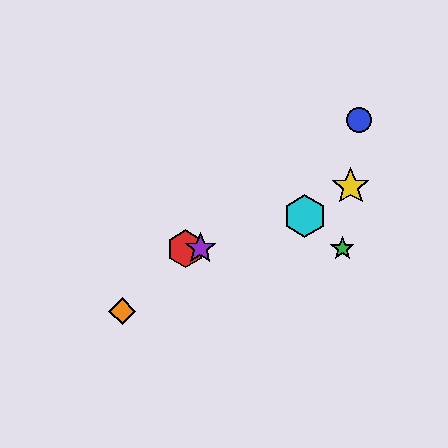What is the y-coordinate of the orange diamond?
The orange diamond is at y≈311.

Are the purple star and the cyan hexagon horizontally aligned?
No, the purple star is at y≈249 and the cyan hexagon is at y≈216.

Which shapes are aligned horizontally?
The red hexagon, the green star, the purple star are aligned horizontally.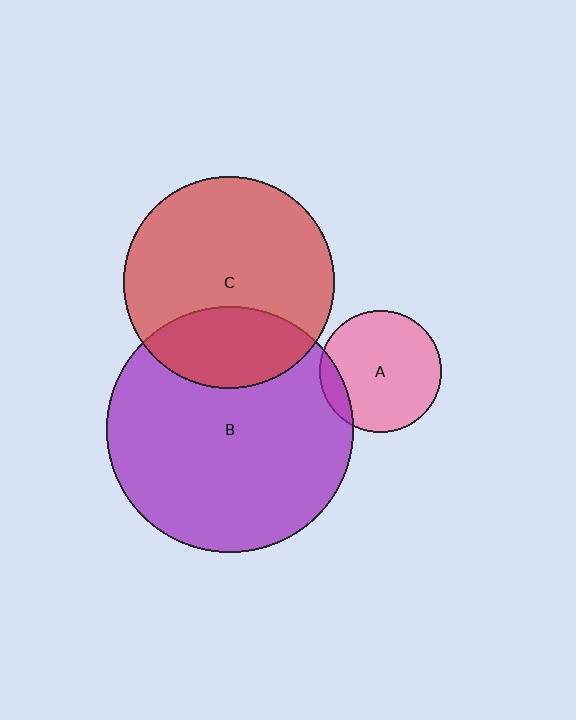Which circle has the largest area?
Circle B (purple).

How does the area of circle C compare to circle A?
Approximately 3.0 times.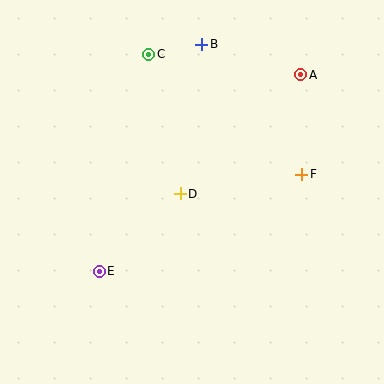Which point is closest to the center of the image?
Point D at (180, 194) is closest to the center.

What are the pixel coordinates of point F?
Point F is at (302, 174).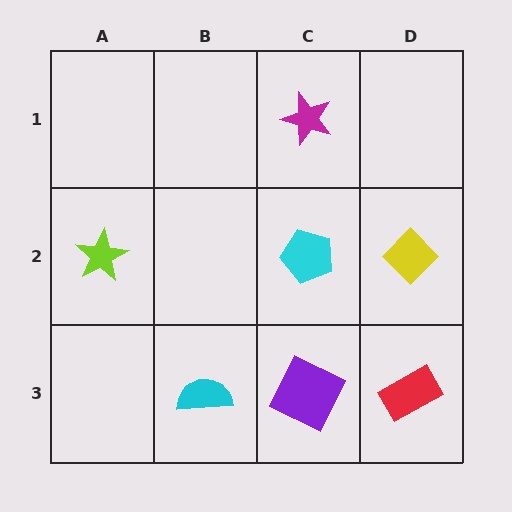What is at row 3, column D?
A red rectangle.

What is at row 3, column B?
A cyan semicircle.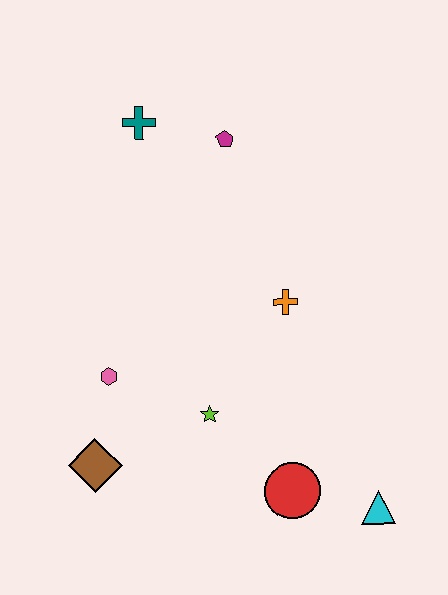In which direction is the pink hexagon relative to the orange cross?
The pink hexagon is to the left of the orange cross.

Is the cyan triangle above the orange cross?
No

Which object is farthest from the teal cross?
The cyan triangle is farthest from the teal cross.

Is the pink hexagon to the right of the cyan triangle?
No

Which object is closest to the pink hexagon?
The brown diamond is closest to the pink hexagon.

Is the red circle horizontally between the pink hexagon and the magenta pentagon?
No